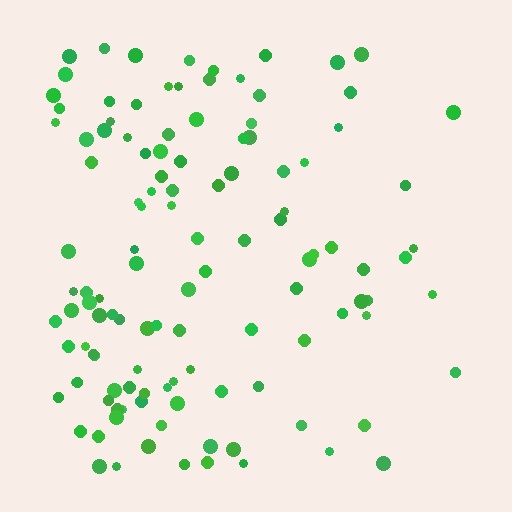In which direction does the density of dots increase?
From right to left, with the left side densest.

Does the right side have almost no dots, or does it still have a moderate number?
Still a moderate number, just noticeably fewer than the left.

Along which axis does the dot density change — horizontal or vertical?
Horizontal.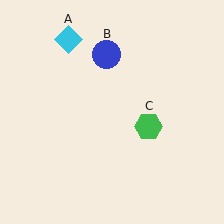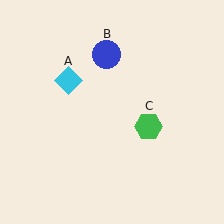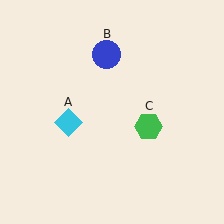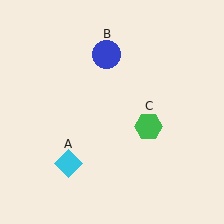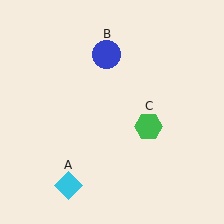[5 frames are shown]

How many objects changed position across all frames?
1 object changed position: cyan diamond (object A).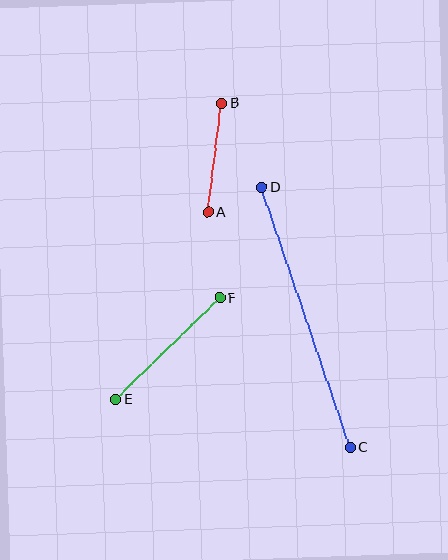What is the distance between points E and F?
The distance is approximately 146 pixels.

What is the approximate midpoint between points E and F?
The midpoint is at approximately (168, 349) pixels.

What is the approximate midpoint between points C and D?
The midpoint is at approximately (306, 317) pixels.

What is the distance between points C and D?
The distance is approximately 275 pixels.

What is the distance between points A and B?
The distance is approximately 110 pixels.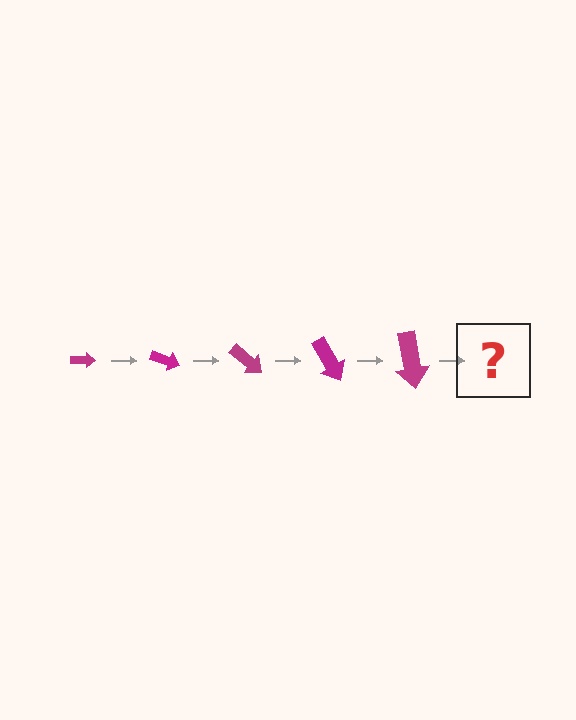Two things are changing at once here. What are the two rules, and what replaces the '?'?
The two rules are that the arrow grows larger each step and it rotates 20 degrees each step. The '?' should be an arrow, larger than the previous one and rotated 100 degrees from the start.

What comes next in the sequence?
The next element should be an arrow, larger than the previous one and rotated 100 degrees from the start.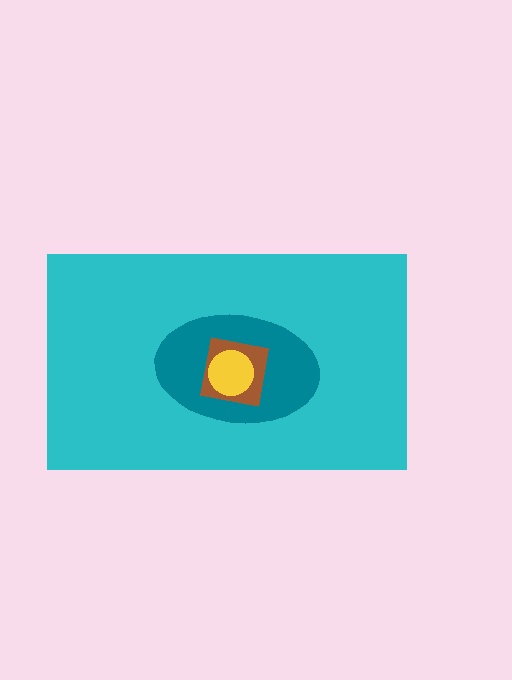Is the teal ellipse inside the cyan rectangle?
Yes.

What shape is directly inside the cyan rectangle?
The teal ellipse.